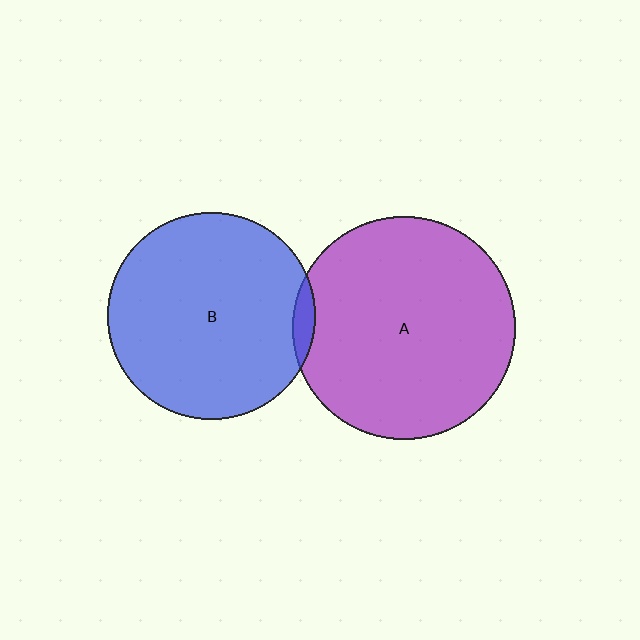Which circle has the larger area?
Circle A (purple).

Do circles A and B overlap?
Yes.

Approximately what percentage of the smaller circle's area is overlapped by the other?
Approximately 5%.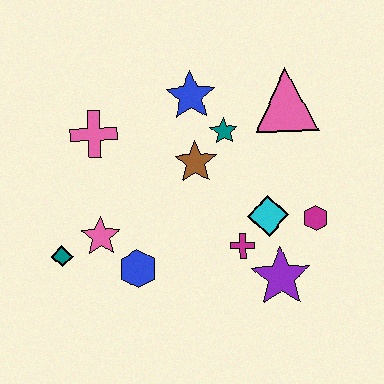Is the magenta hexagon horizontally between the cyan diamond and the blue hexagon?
No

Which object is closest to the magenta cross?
The cyan diamond is closest to the magenta cross.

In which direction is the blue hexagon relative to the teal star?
The blue hexagon is below the teal star.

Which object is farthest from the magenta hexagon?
The teal diamond is farthest from the magenta hexagon.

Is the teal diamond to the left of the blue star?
Yes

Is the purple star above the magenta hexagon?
No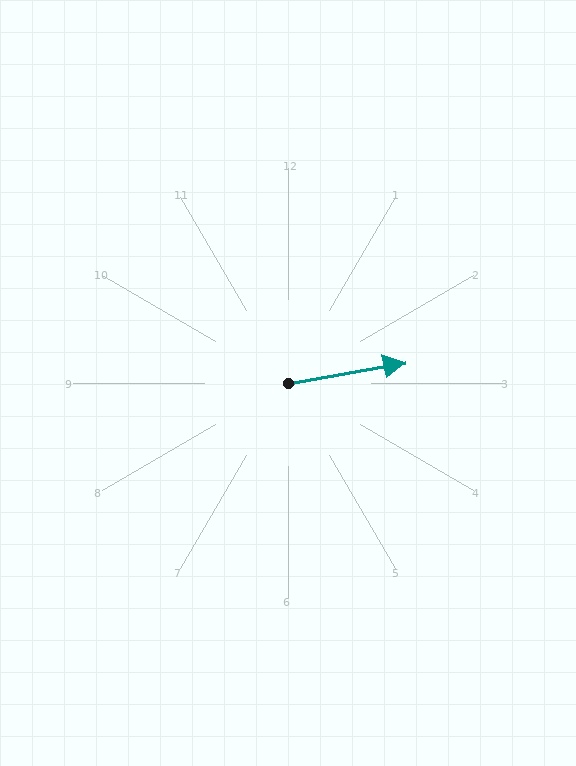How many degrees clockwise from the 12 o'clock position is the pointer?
Approximately 80 degrees.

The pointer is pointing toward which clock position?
Roughly 3 o'clock.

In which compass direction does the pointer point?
East.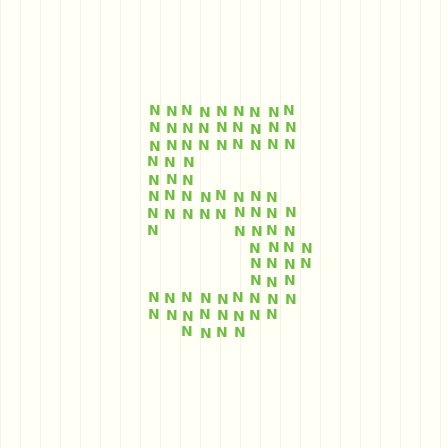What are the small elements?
The small elements are letter N's.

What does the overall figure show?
The overall figure shows the digit 5.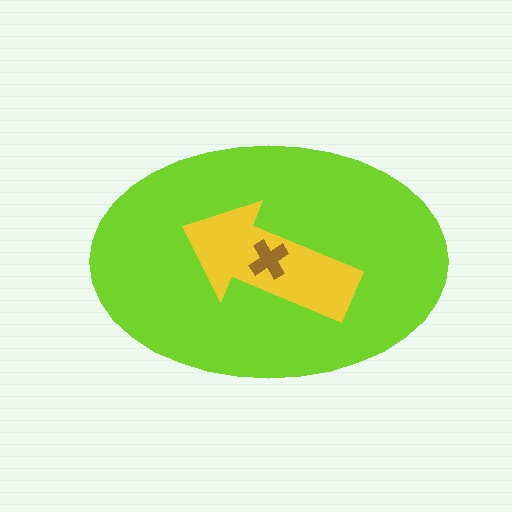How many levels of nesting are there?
3.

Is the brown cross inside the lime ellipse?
Yes.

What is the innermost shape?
The brown cross.